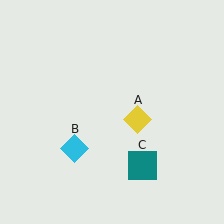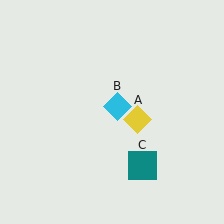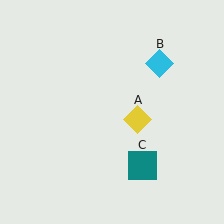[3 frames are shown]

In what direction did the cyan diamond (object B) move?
The cyan diamond (object B) moved up and to the right.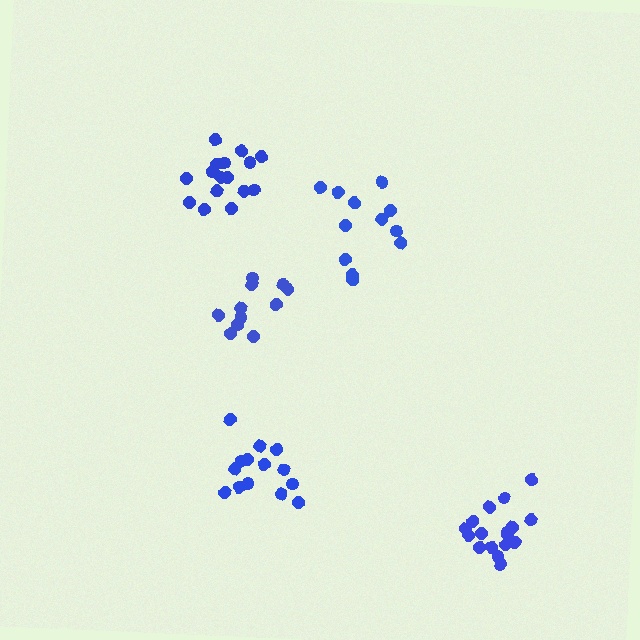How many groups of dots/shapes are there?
There are 5 groups.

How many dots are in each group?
Group 1: 12 dots, Group 2: 11 dots, Group 3: 17 dots, Group 4: 16 dots, Group 5: 14 dots (70 total).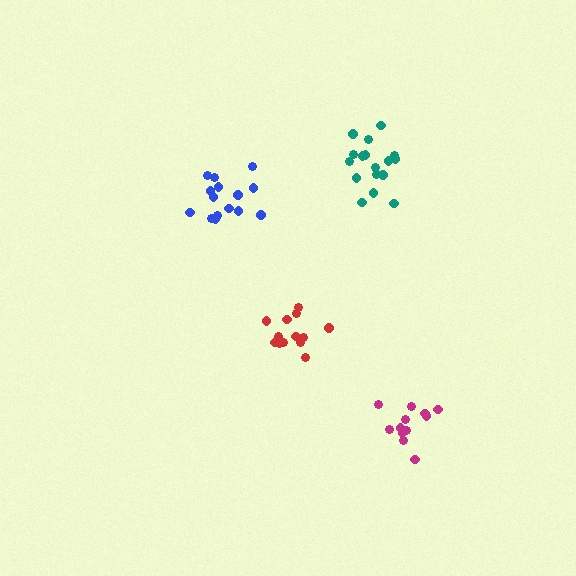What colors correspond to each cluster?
The clusters are colored: magenta, red, blue, teal.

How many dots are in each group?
Group 1: 12 dots, Group 2: 13 dots, Group 3: 15 dots, Group 4: 17 dots (57 total).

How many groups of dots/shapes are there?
There are 4 groups.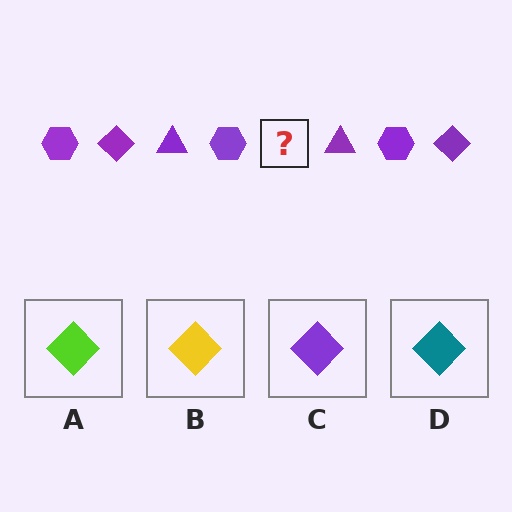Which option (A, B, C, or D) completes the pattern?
C.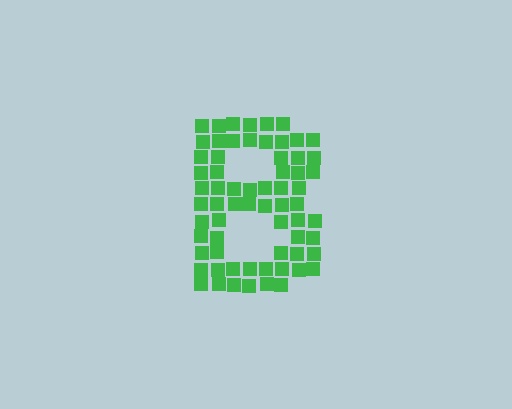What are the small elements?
The small elements are squares.